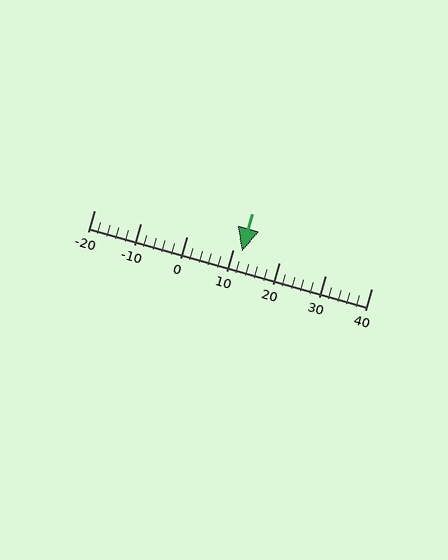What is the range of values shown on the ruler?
The ruler shows values from -20 to 40.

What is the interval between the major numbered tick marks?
The major tick marks are spaced 10 units apart.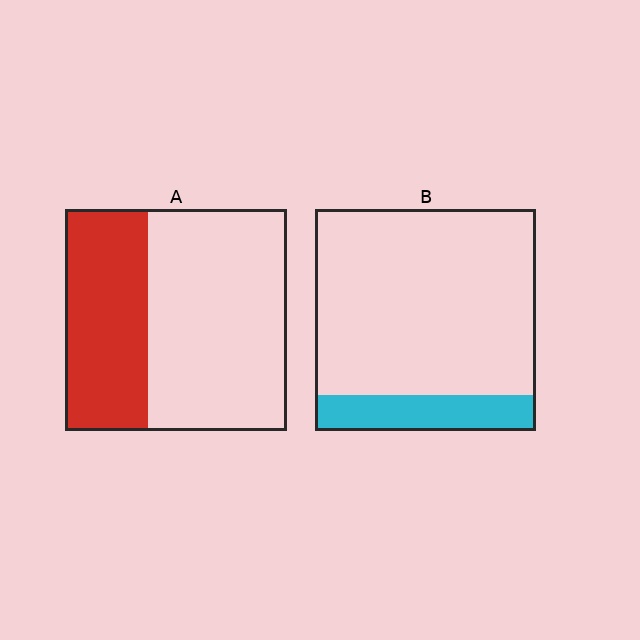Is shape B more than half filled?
No.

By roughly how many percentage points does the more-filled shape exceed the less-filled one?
By roughly 20 percentage points (A over B).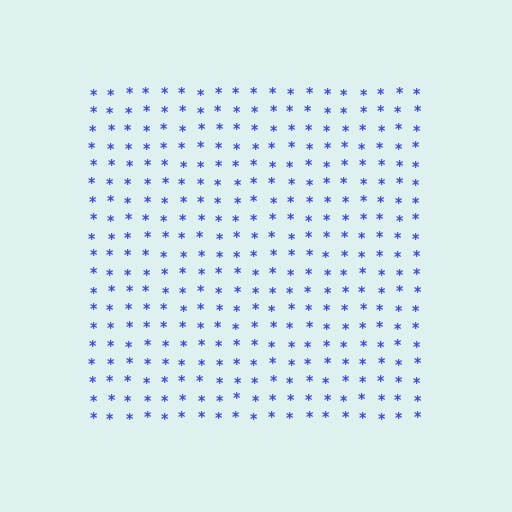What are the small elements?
The small elements are asterisks.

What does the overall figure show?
The overall figure shows a square.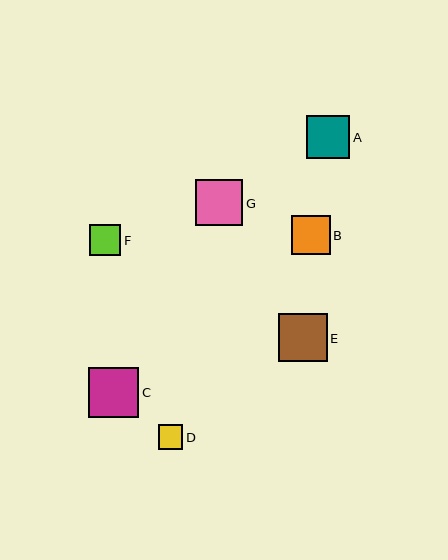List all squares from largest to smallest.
From largest to smallest: C, E, G, A, B, F, D.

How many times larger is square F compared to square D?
Square F is approximately 1.3 times the size of square D.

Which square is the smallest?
Square D is the smallest with a size of approximately 24 pixels.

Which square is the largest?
Square C is the largest with a size of approximately 50 pixels.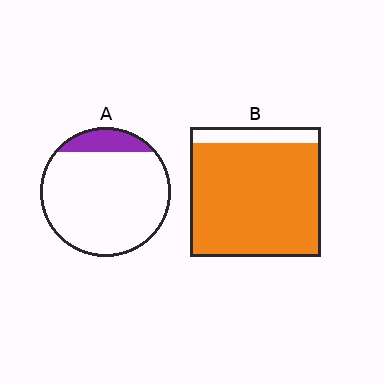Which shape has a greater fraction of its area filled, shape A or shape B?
Shape B.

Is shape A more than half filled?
No.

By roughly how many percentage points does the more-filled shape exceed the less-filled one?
By roughly 75 percentage points (B over A).